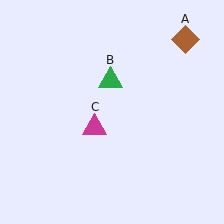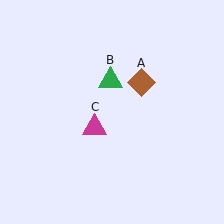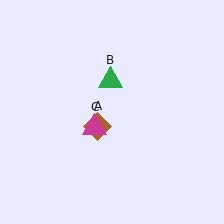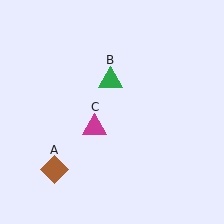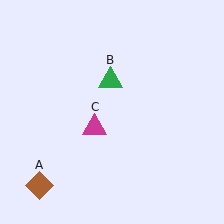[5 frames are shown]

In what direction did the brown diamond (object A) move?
The brown diamond (object A) moved down and to the left.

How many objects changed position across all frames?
1 object changed position: brown diamond (object A).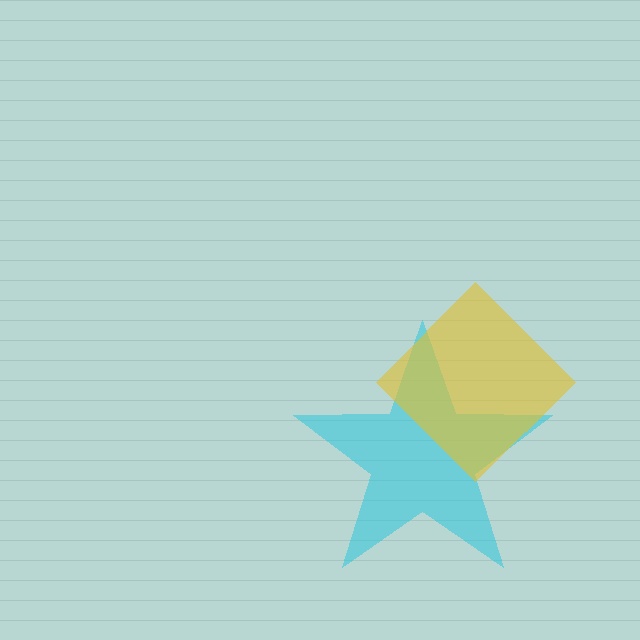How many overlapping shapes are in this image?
There are 2 overlapping shapes in the image.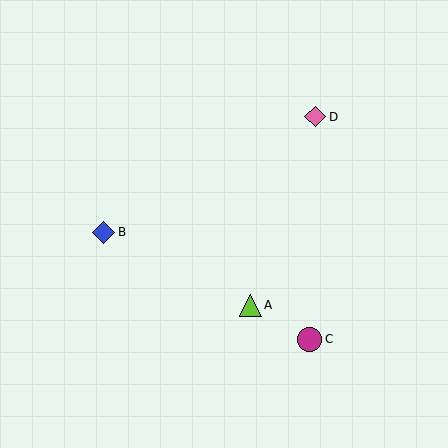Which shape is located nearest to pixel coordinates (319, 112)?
The pink diamond (labeled D) at (315, 117) is nearest to that location.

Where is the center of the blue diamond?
The center of the blue diamond is at (104, 232).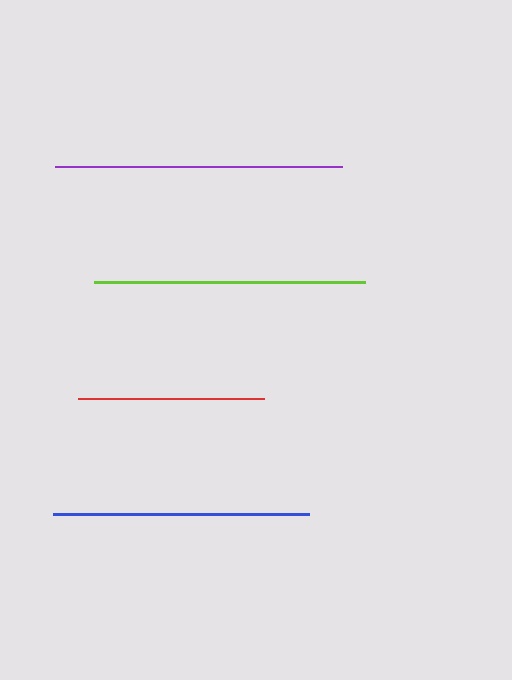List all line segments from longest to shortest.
From longest to shortest: purple, lime, blue, red.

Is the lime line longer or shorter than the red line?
The lime line is longer than the red line.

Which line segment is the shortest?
The red line is the shortest at approximately 186 pixels.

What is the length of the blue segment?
The blue segment is approximately 256 pixels long.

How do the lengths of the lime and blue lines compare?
The lime and blue lines are approximately the same length.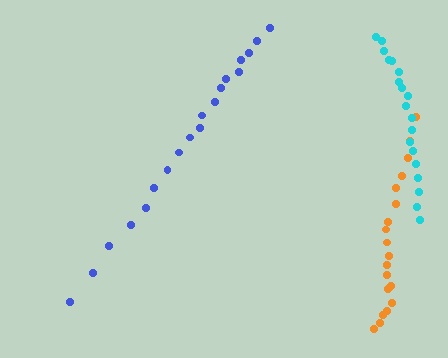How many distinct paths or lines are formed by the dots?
There are 3 distinct paths.